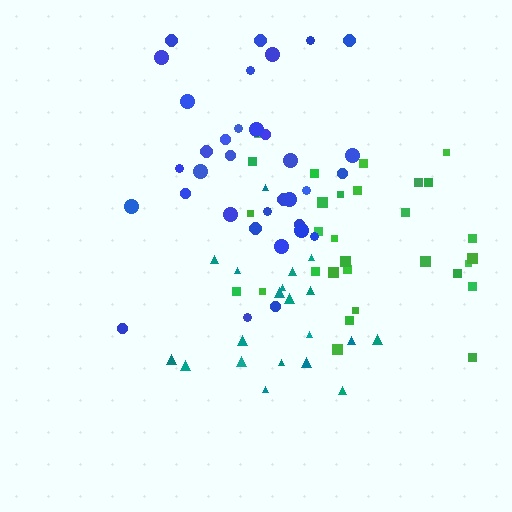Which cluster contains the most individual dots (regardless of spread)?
Blue (34).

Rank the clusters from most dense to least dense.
blue, green, teal.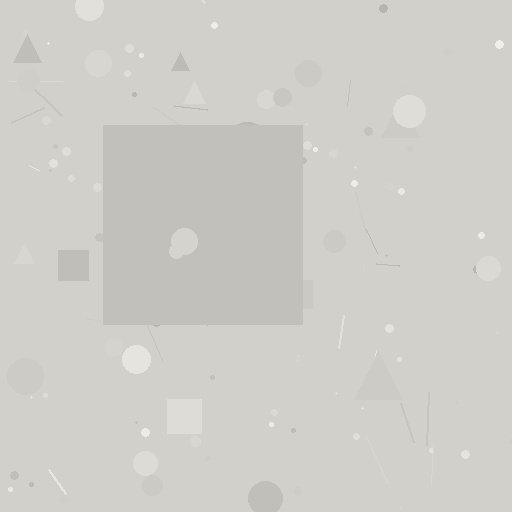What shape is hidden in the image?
A square is hidden in the image.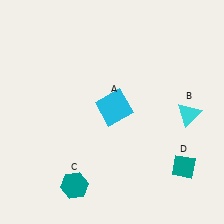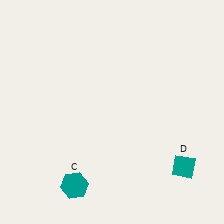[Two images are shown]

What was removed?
The cyan square (A), the cyan triangle (B) were removed in Image 2.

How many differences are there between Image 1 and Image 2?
There are 2 differences between the two images.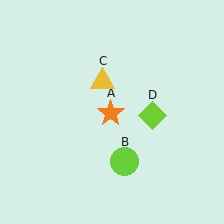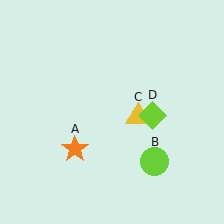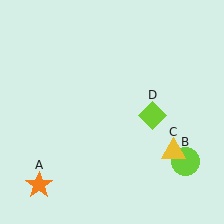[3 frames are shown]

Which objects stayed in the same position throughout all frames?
Lime diamond (object D) remained stationary.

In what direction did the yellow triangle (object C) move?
The yellow triangle (object C) moved down and to the right.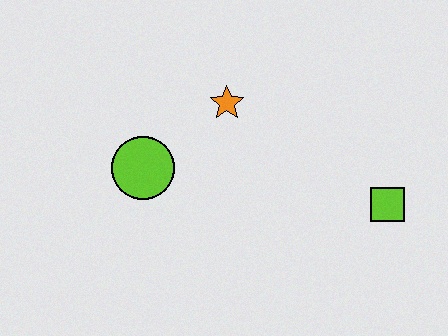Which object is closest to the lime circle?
The orange star is closest to the lime circle.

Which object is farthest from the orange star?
The lime square is farthest from the orange star.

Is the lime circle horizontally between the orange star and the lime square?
No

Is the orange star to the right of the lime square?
No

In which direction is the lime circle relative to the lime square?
The lime circle is to the left of the lime square.